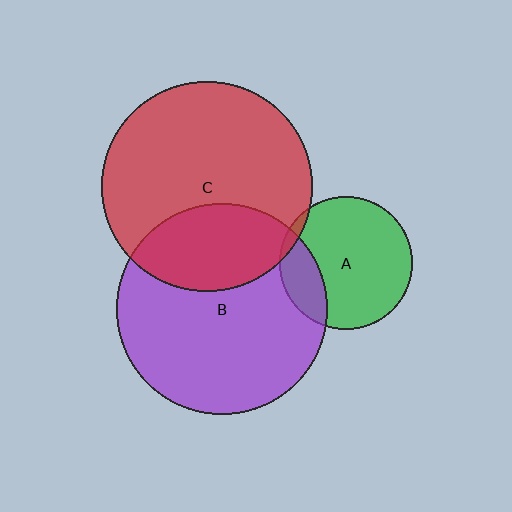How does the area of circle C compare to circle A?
Approximately 2.5 times.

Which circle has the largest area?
Circle B (purple).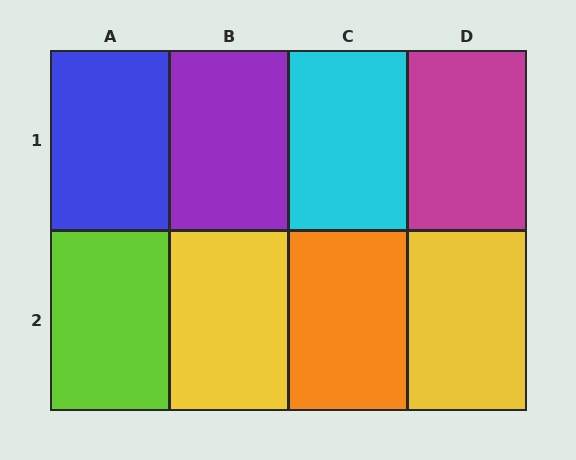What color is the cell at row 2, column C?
Orange.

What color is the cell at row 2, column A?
Lime.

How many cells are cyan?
1 cell is cyan.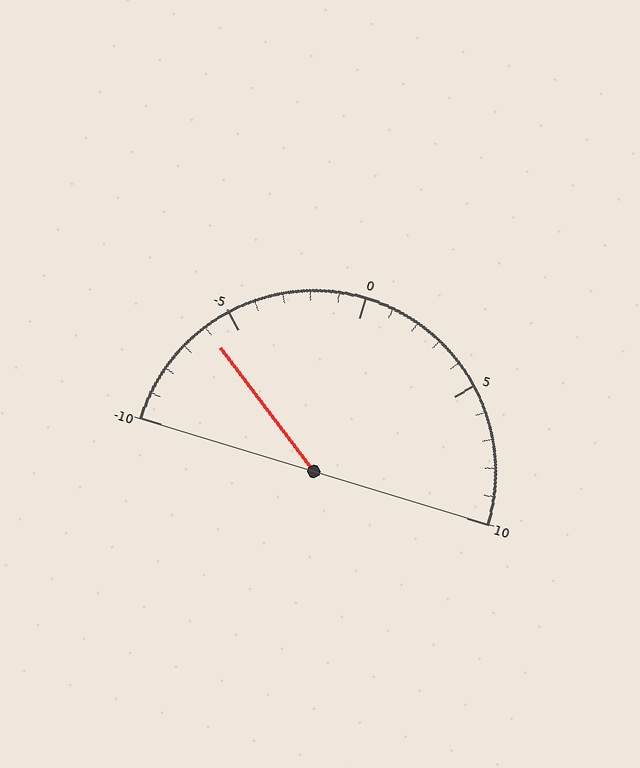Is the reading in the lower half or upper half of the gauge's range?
The reading is in the lower half of the range (-10 to 10).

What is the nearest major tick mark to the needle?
The nearest major tick mark is -5.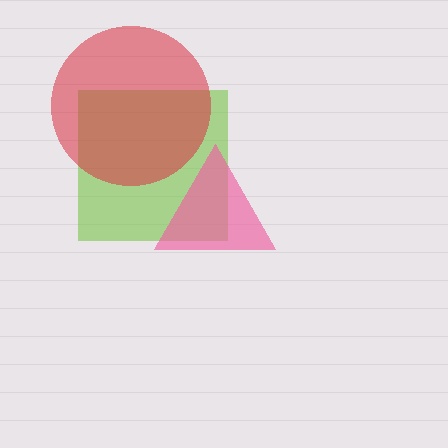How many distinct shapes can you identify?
There are 3 distinct shapes: a lime square, a red circle, a pink triangle.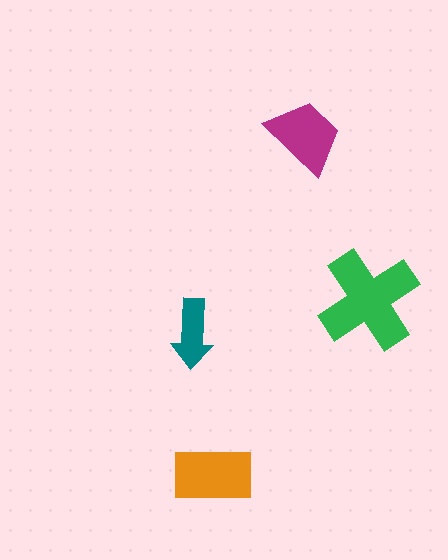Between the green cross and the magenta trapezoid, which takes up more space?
The green cross.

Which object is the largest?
The green cross.